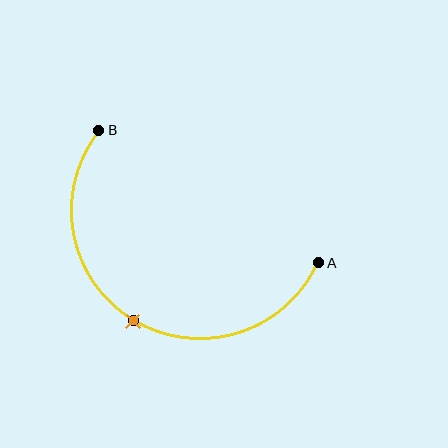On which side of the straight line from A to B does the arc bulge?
The arc bulges below the straight line connecting A and B.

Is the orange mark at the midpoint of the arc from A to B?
Yes. The orange mark lies on the arc at equal arc-length from both A and B — it is the arc midpoint.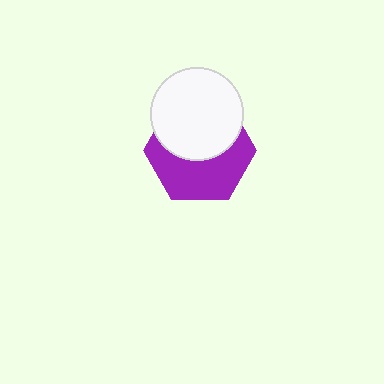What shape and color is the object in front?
The object in front is a white circle.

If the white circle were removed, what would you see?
You would see the complete purple hexagon.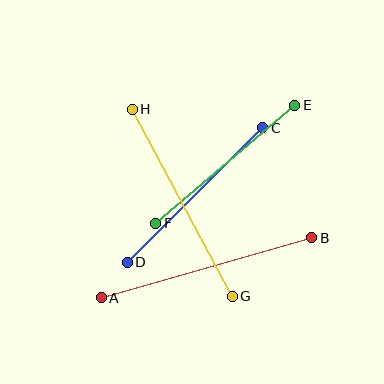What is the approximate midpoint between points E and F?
The midpoint is at approximately (225, 164) pixels.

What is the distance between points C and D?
The distance is approximately 191 pixels.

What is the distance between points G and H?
The distance is approximately 212 pixels.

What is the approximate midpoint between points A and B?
The midpoint is at approximately (207, 268) pixels.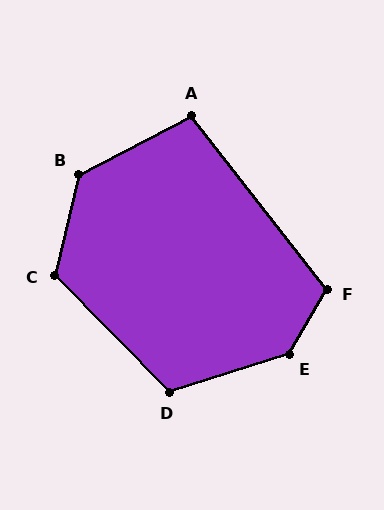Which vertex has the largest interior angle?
E, at approximately 137 degrees.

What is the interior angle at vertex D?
Approximately 117 degrees (obtuse).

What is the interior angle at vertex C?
Approximately 122 degrees (obtuse).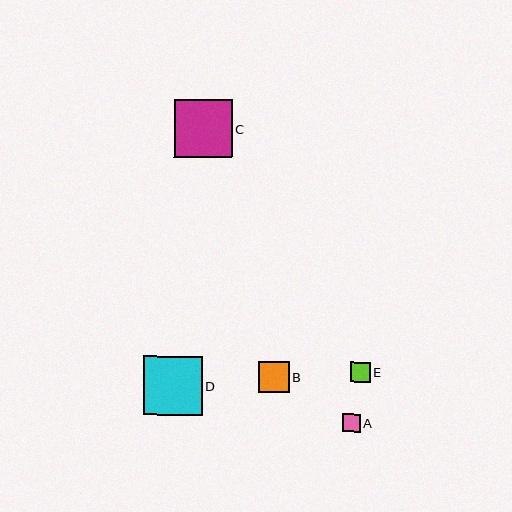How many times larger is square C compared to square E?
Square C is approximately 2.9 times the size of square E.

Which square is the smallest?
Square A is the smallest with a size of approximately 18 pixels.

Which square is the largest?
Square D is the largest with a size of approximately 58 pixels.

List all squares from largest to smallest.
From largest to smallest: D, C, B, E, A.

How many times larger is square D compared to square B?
Square D is approximately 1.9 times the size of square B.